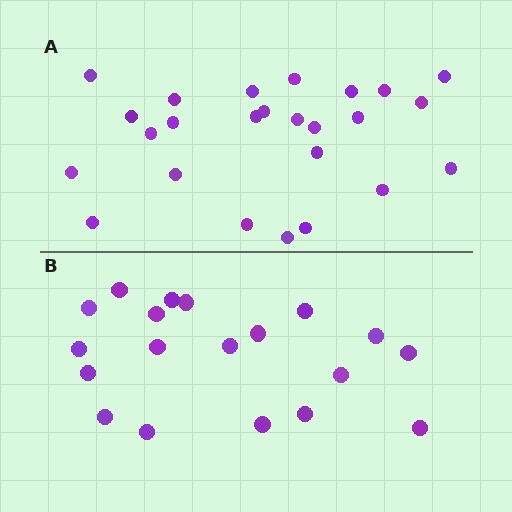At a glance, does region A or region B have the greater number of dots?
Region A (the top region) has more dots.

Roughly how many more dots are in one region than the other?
Region A has about 6 more dots than region B.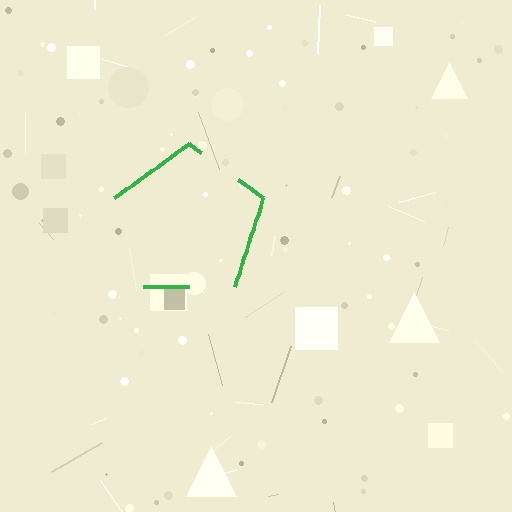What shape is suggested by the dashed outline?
The dashed outline suggests a pentagon.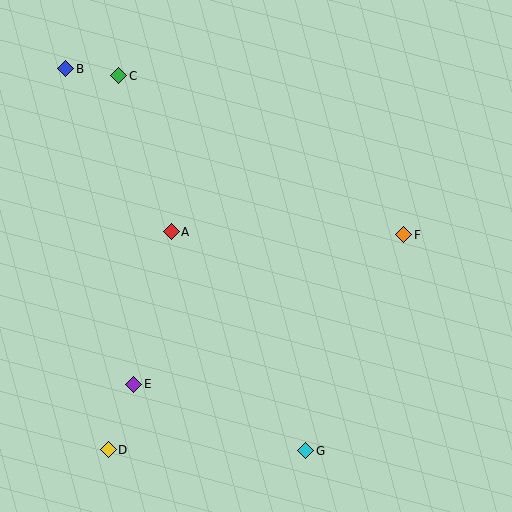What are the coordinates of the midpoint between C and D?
The midpoint between C and D is at (113, 263).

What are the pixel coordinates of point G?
Point G is at (306, 451).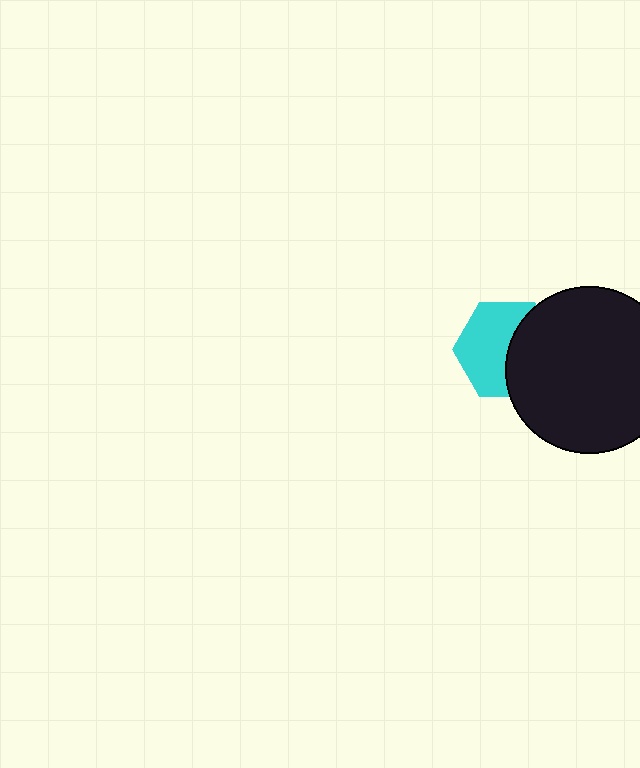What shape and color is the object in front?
The object in front is a black circle.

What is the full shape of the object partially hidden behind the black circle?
The partially hidden object is a cyan hexagon.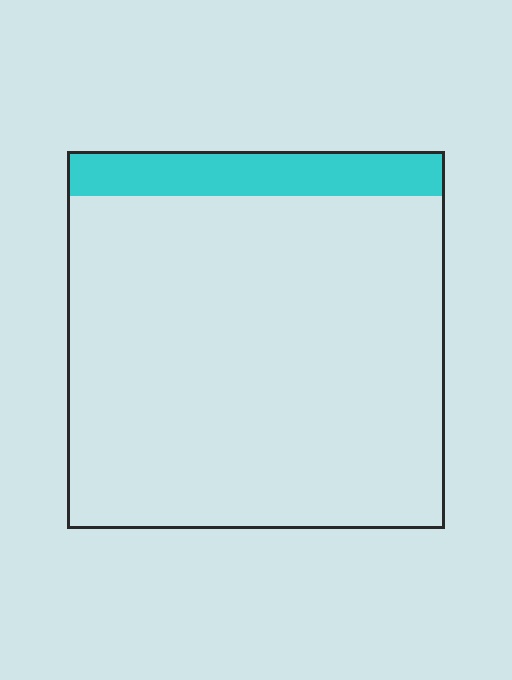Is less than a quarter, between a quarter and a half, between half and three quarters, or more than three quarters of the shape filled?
Less than a quarter.